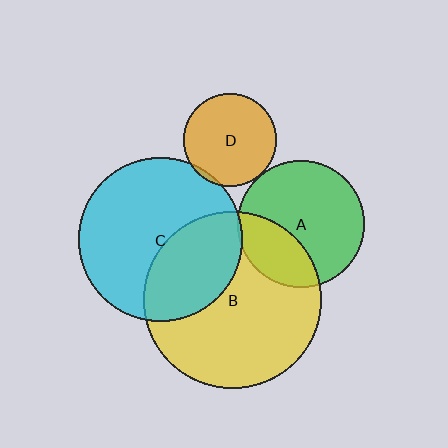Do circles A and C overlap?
Yes.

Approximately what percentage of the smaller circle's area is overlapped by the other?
Approximately 5%.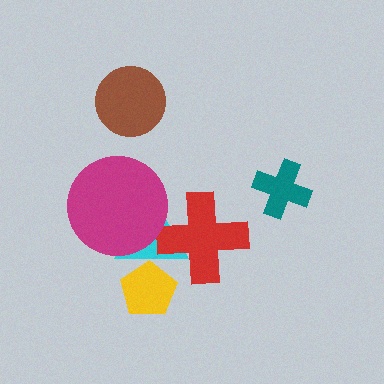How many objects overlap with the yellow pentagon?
1 object overlaps with the yellow pentagon.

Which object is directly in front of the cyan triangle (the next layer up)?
The red cross is directly in front of the cyan triangle.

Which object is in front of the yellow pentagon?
The cyan triangle is in front of the yellow pentagon.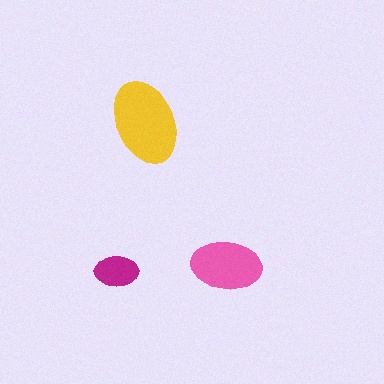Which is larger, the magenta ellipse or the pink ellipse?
The pink one.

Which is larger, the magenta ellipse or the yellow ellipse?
The yellow one.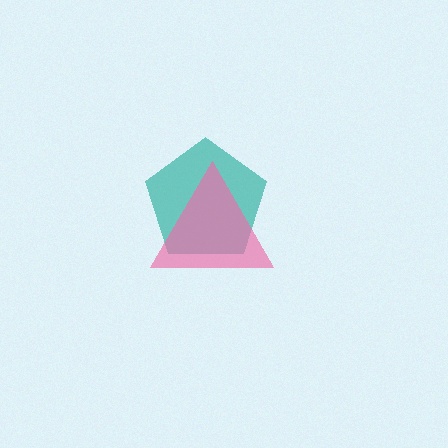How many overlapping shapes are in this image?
There are 2 overlapping shapes in the image.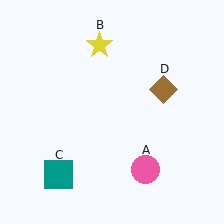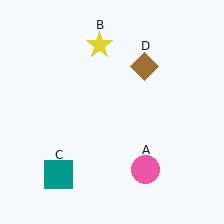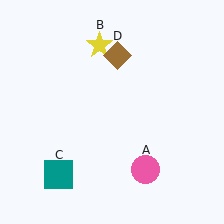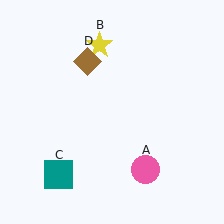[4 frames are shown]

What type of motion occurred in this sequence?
The brown diamond (object D) rotated counterclockwise around the center of the scene.